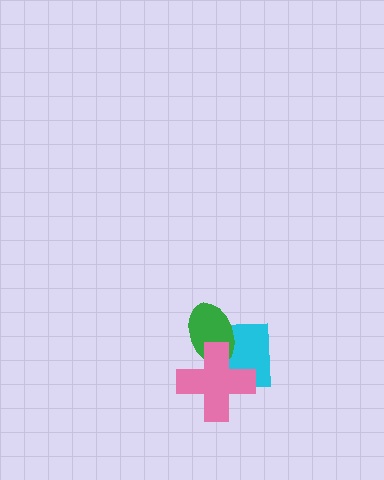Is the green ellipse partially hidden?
Yes, it is partially covered by another shape.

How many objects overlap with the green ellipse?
2 objects overlap with the green ellipse.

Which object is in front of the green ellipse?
The pink cross is in front of the green ellipse.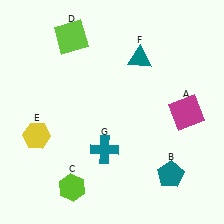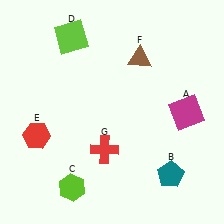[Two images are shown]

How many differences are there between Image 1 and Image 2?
There are 3 differences between the two images.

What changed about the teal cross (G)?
In Image 1, G is teal. In Image 2, it changed to red.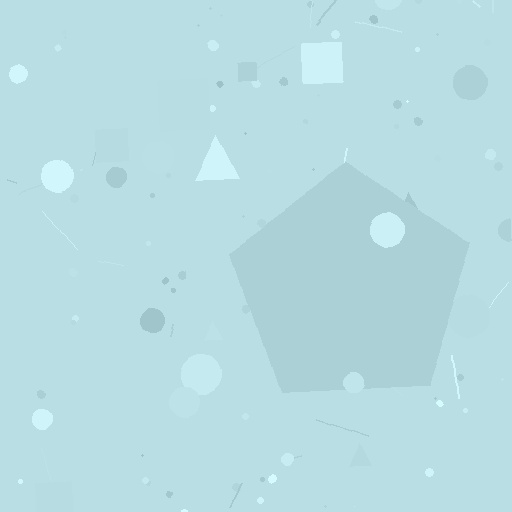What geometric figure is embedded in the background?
A pentagon is embedded in the background.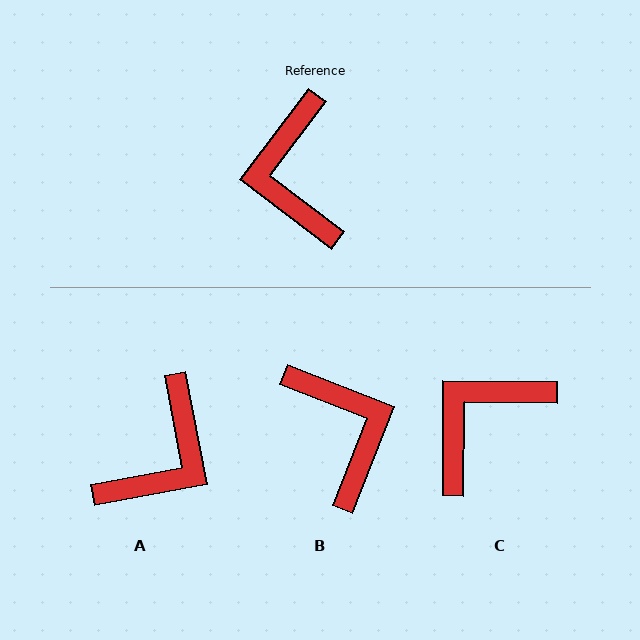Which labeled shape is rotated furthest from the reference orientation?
B, about 164 degrees away.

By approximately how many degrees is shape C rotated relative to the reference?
Approximately 53 degrees clockwise.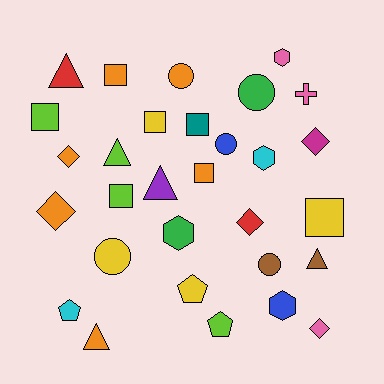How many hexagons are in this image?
There are 4 hexagons.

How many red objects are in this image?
There are 2 red objects.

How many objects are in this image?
There are 30 objects.